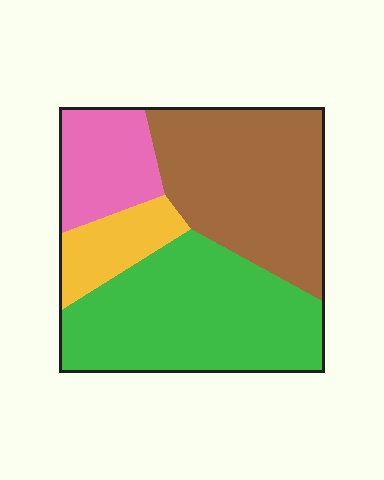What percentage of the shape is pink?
Pink takes up about one sixth (1/6) of the shape.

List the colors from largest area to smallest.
From largest to smallest: green, brown, pink, yellow.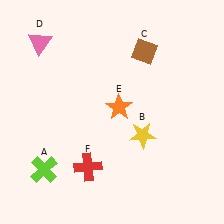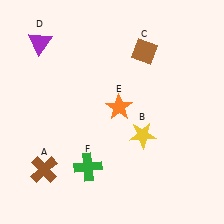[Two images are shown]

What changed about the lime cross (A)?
In Image 1, A is lime. In Image 2, it changed to brown.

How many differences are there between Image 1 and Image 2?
There are 3 differences between the two images.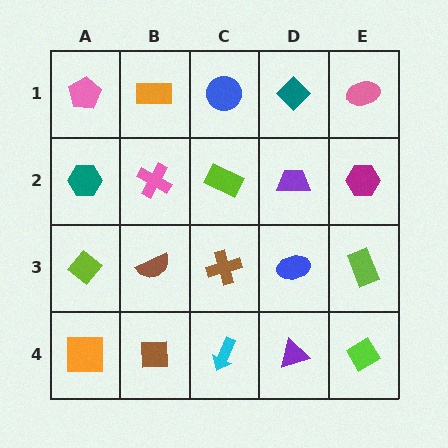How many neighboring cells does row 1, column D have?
3.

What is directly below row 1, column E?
A magenta hexagon.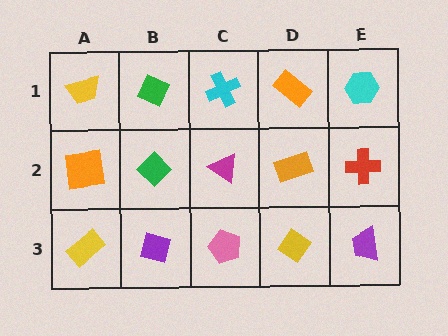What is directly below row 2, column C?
A pink pentagon.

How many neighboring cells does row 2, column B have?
4.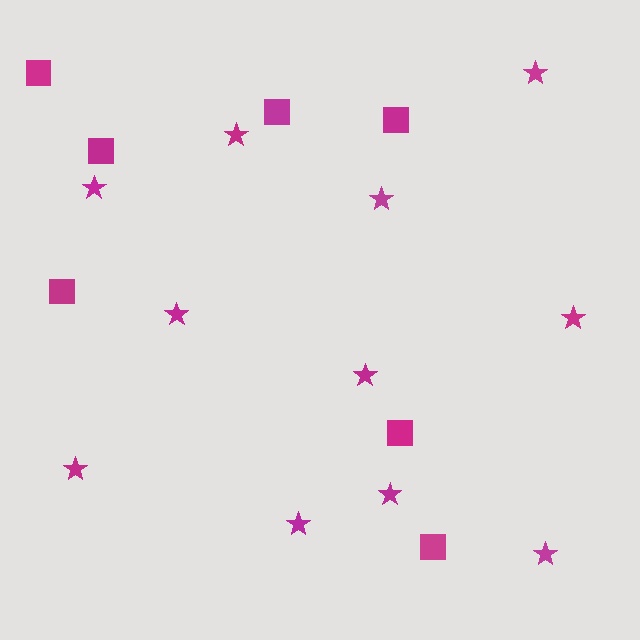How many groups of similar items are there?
There are 2 groups: one group of squares (7) and one group of stars (11).